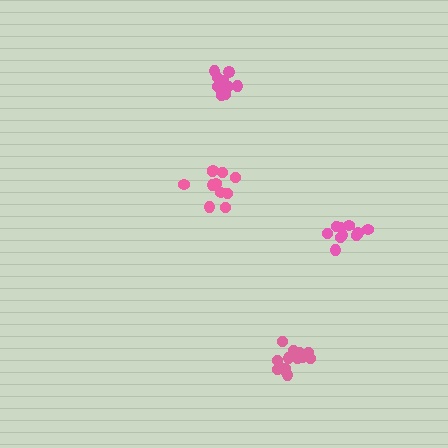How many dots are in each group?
Group 1: 10 dots, Group 2: 13 dots, Group 3: 11 dots, Group 4: 10 dots (44 total).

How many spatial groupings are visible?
There are 4 spatial groupings.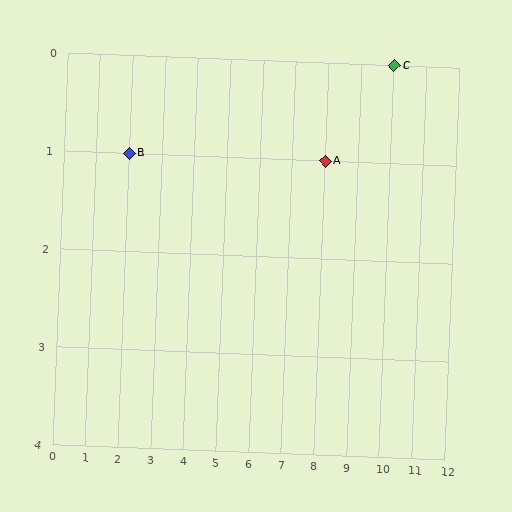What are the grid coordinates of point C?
Point C is at grid coordinates (10, 0).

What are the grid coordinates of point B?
Point B is at grid coordinates (2, 1).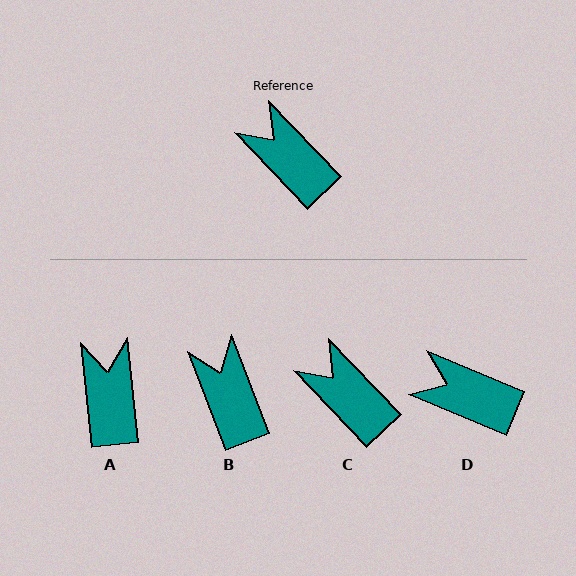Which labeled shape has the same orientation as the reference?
C.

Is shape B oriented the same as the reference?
No, it is off by about 23 degrees.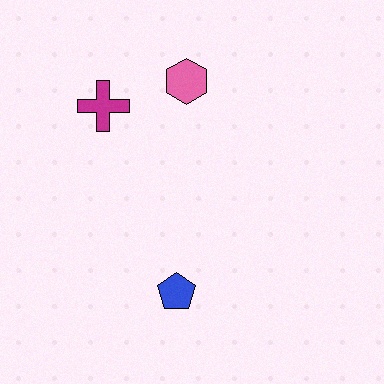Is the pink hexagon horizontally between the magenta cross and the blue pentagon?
No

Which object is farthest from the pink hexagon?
The blue pentagon is farthest from the pink hexagon.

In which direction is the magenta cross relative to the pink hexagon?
The magenta cross is to the left of the pink hexagon.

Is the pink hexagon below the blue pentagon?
No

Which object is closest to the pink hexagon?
The magenta cross is closest to the pink hexagon.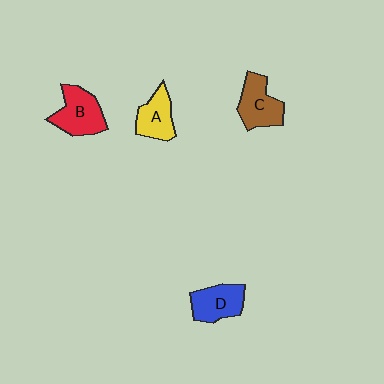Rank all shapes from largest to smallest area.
From largest to smallest: B (red), C (brown), D (blue), A (yellow).